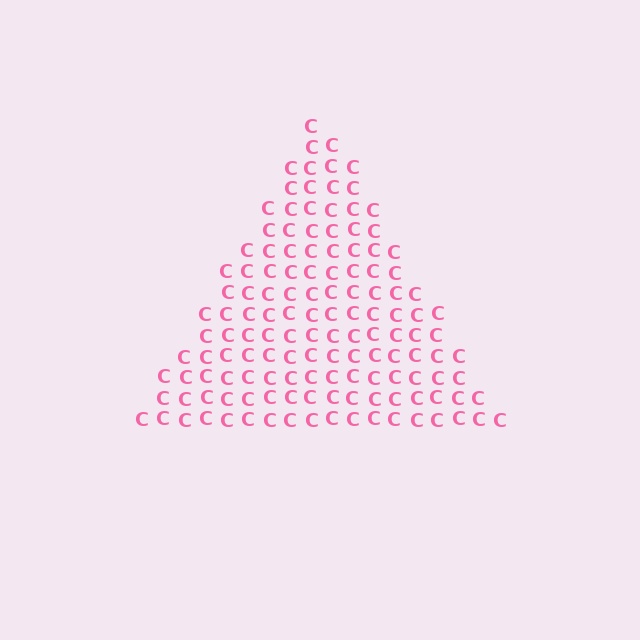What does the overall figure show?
The overall figure shows a triangle.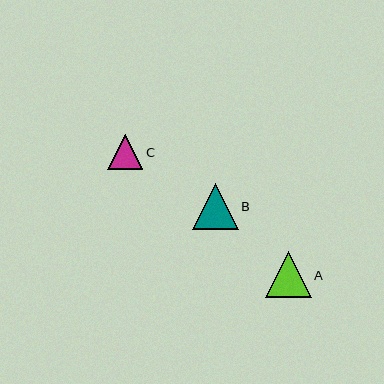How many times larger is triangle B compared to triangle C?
Triangle B is approximately 1.3 times the size of triangle C.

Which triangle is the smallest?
Triangle C is the smallest with a size of approximately 35 pixels.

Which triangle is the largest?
Triangle B is the largest with a size of approximately 46 pixels.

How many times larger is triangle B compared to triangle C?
Triangle B is approximately 1.3 times the size of triangle C.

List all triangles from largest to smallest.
From largest to smallest: B, A, C.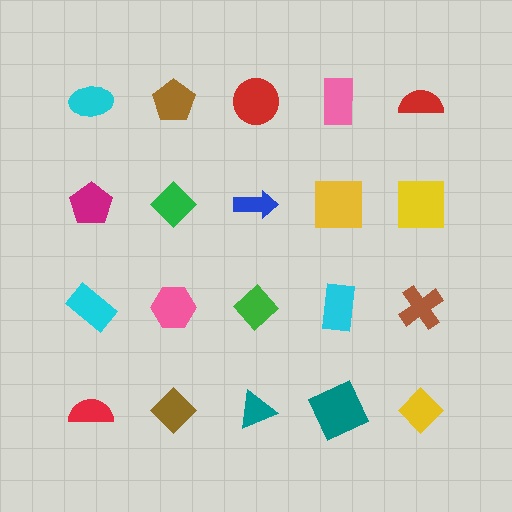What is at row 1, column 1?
A cyan ellipse.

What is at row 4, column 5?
A yellow diamond.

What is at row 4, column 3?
A teal triangle.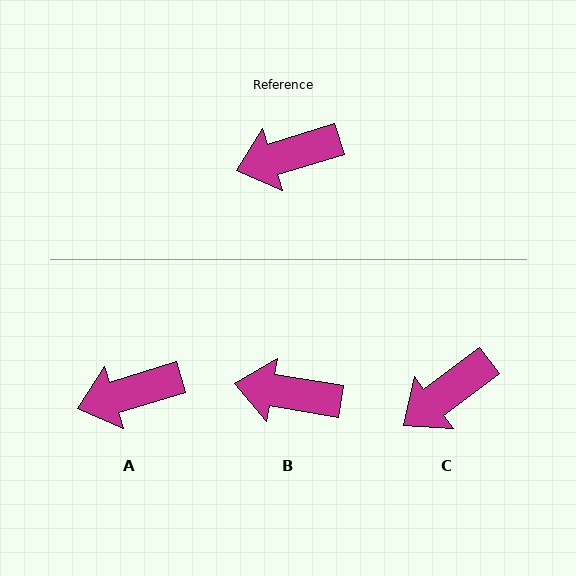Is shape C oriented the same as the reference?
No, it is off by about 20 degrees.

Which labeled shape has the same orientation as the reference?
A.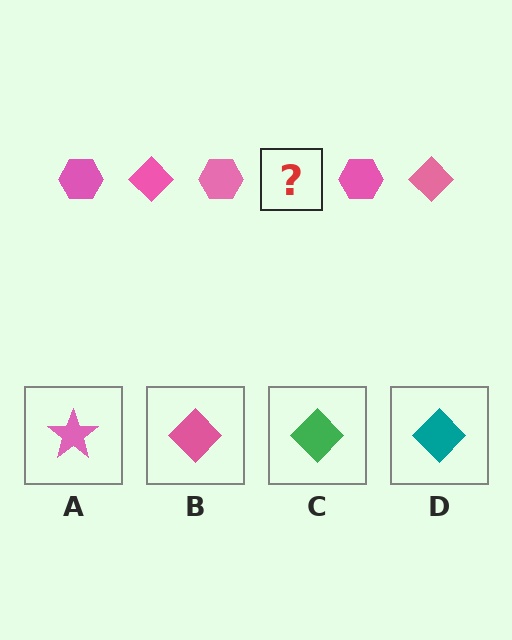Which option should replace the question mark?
Option B.